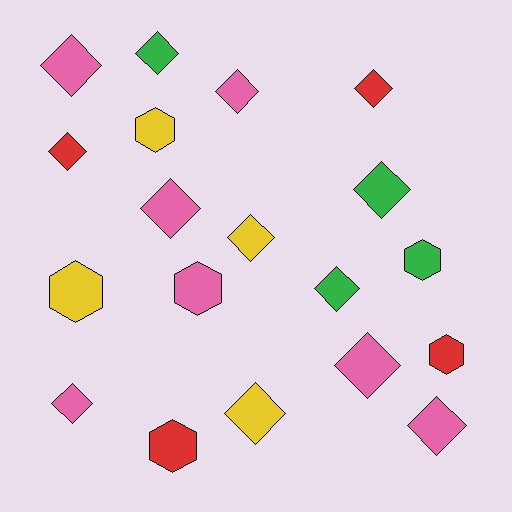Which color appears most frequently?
Pink, with 7 objects.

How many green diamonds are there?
There are 3 green diamonds.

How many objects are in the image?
There are 19 objects.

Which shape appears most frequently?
Diamond, with 13 objects.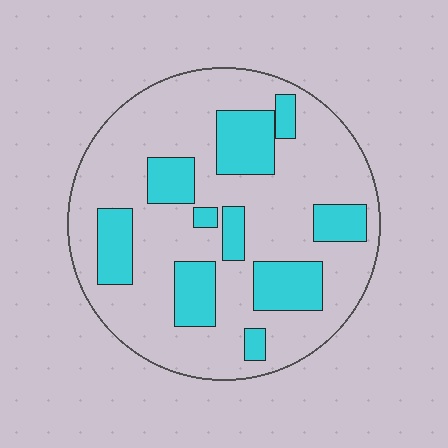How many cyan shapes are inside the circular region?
10.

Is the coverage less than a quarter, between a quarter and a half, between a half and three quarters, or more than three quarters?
Between a quarter and a half.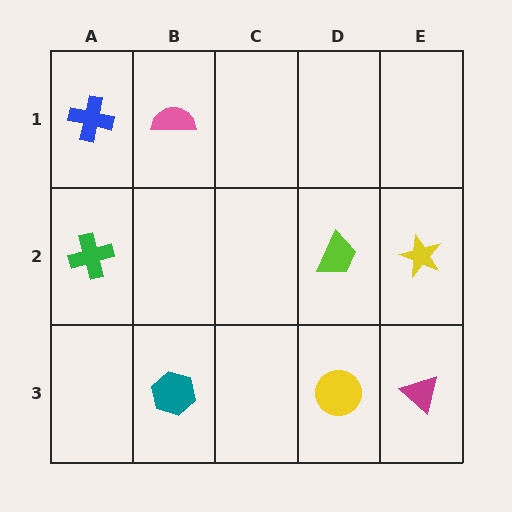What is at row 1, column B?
A pink semicircle.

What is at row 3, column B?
A teal hexagon.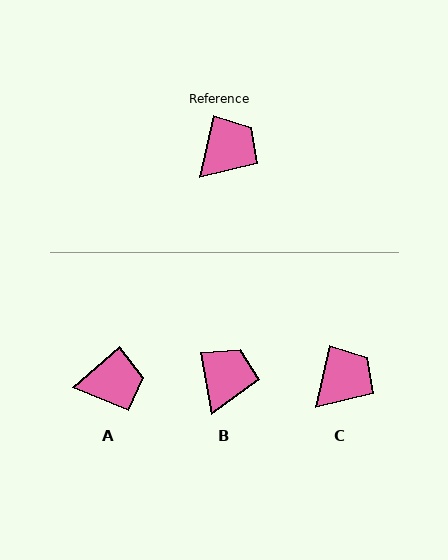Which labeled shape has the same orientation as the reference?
C.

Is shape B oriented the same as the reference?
No, it is off by about 23 degrees.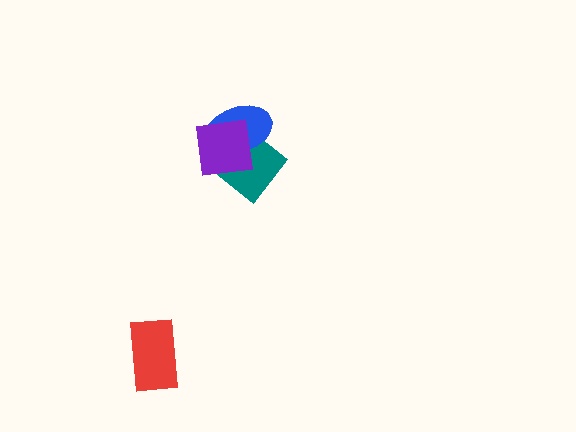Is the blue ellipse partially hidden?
Yes, it is partially covered by another shape.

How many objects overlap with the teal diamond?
2 objects overlap with the teal diamond.